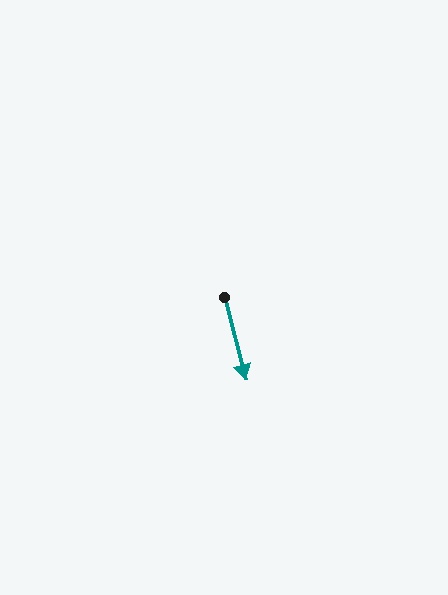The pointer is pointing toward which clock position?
Roughly 6 o'clock.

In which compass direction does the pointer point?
South.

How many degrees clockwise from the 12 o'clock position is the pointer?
Approximately 165 degrees.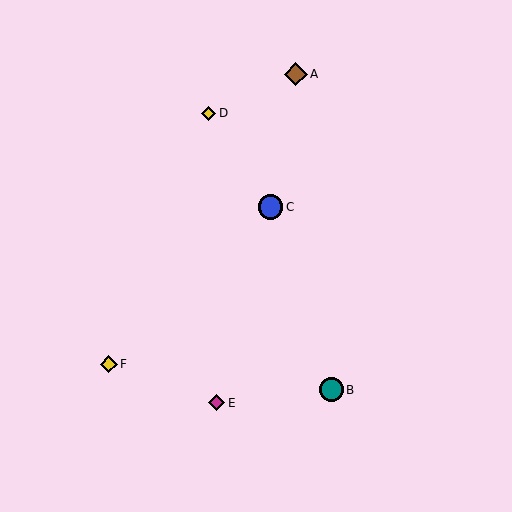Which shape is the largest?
The blue circle (labeled C) is the largest.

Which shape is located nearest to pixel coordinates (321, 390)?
The teal circle (labeled B) at (332, 390) is nearest to that location.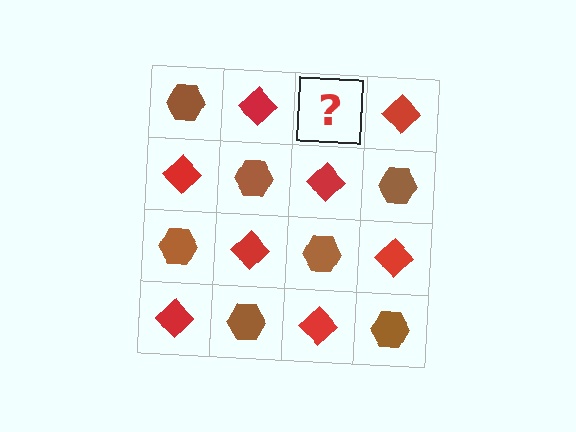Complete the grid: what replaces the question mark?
The question mark should be replaced with a brown hexagon.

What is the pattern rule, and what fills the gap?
The rule is that it alternates brown hexagon and red diamond in a checkerboard pattern. The gap should be filled with a brown hexagon.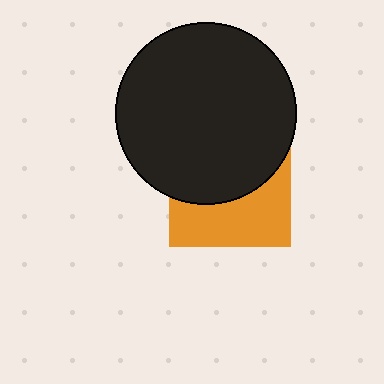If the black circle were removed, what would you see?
You would see the complete orange square.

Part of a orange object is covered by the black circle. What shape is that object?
It is a square.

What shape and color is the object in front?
The object in front is a black circle.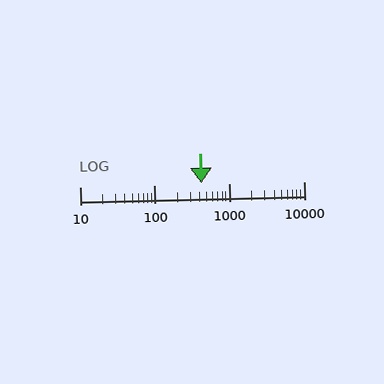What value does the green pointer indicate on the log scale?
The pointer indicates approximately 420.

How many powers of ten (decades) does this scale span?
The scale spans 3 decades, from 10 to 10000.